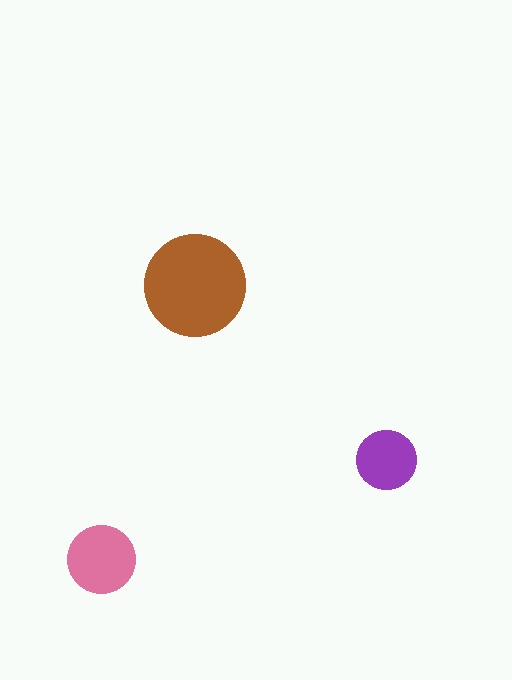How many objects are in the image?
There are 3 objects in the image.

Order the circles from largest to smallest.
the brown one, the pink one, the purple one.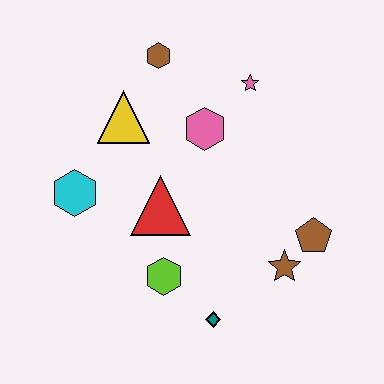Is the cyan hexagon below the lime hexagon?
No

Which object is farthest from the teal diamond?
The brown hexagon is farthest from the teal diamond.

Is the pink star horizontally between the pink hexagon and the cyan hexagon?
No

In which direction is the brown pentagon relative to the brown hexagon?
The brown pentagon is below the brown hexagon.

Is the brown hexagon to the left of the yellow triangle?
No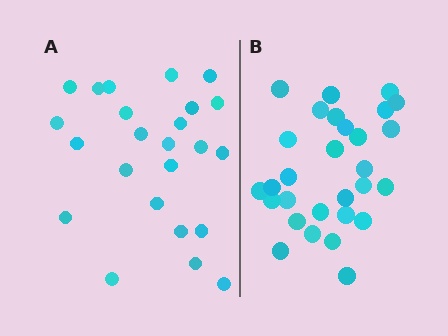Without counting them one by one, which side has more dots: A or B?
Region B (the right region) has more dots.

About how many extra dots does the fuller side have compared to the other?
Region B has about 5 more dots than region A.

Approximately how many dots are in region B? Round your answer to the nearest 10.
About 30 dots. (The exact count is 29, which rounds to 30.)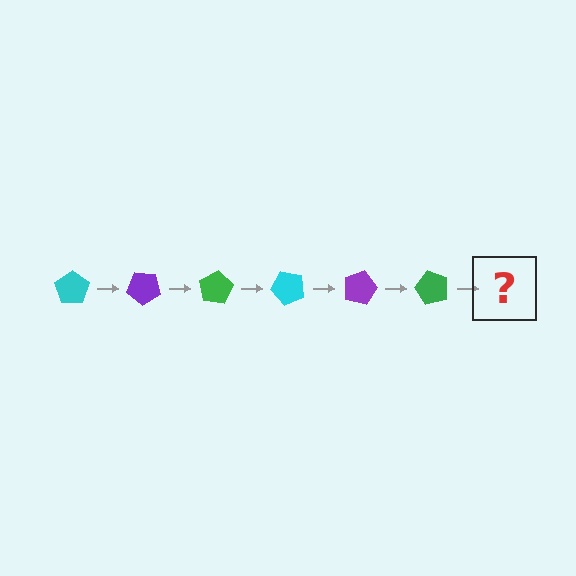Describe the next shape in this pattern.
It should be a cyan pentagon, rotated 240 degrees from the start.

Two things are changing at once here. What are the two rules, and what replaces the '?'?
The two rules are that it rotates 40 degrees each step and the color cycles through cyan, purple, and green. The '?' should be a cyan pentagon, rotated 240 degrees from the start.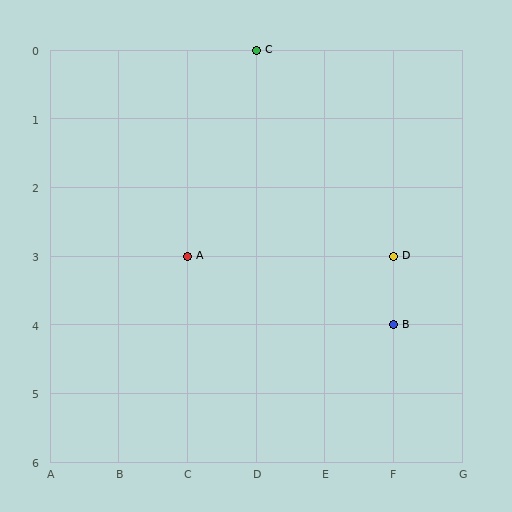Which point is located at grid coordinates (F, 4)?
Point B is at (F, 4).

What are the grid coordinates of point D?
Point D is at grid coordinates (F, 3).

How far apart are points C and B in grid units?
Points C and B are 2 columns and 4 rows apart (about 4.5 grid units diagonally).